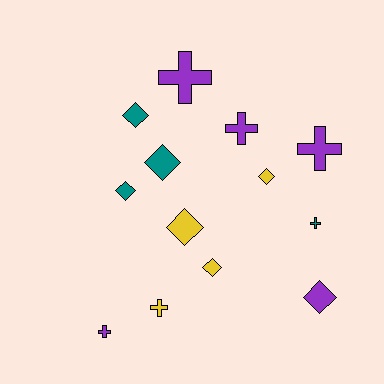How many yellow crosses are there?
There is 1 yellow cross.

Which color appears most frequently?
Purple, with 5 objects.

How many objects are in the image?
There are 13 objects.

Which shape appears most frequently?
Diamond, with 7 objects.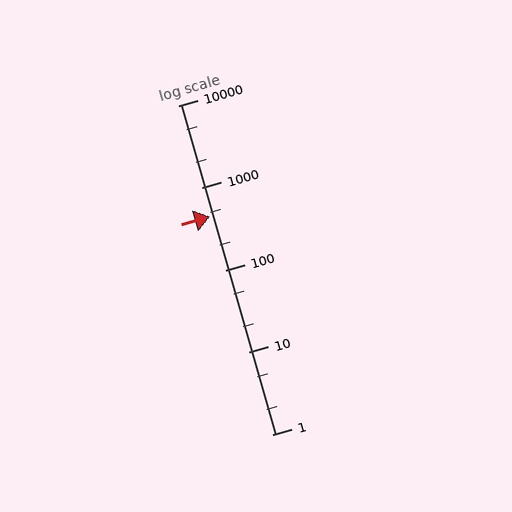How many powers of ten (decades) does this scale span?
The scale spans 4 decades, from 1 to 10000.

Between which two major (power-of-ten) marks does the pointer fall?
The pointer is between 100 and 1000.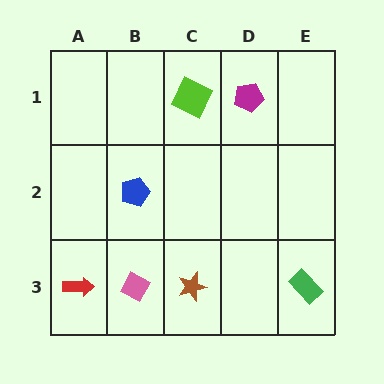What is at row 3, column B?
A pink diamond.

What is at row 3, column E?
A green rectangle.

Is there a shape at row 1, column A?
No, that cell is empty.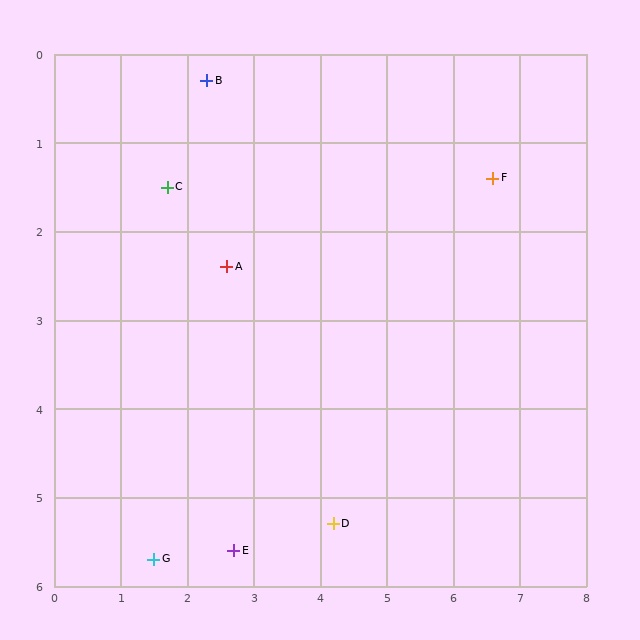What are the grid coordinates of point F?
Point F is at approximately (6.6, 1.4).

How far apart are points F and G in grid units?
Points F and G are about 6.7 grid units apart.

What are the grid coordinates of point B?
Point B is at approximately (2.3, 0.3).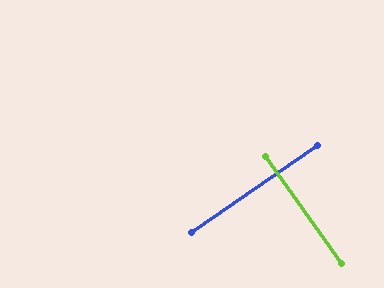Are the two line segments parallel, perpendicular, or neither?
Perpendicular — they meet at approximately 89°.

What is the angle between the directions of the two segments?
Approximately 89 degrees.